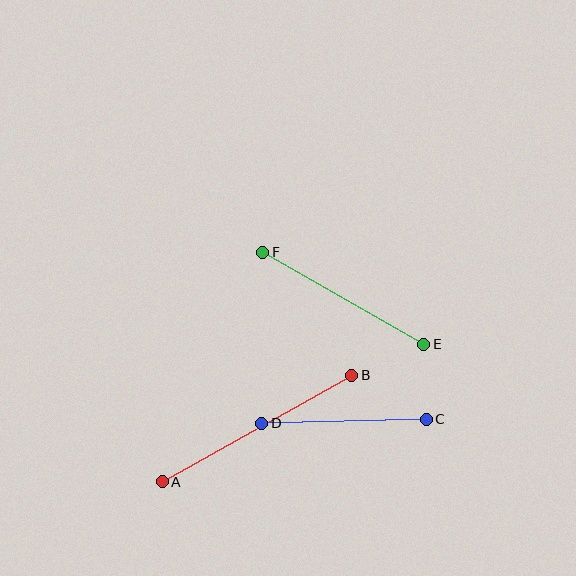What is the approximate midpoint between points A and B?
The midpoint is at approximately (257, 428) pixels.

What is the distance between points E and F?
The distance is approximately 185 pixels.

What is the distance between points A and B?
The distance is approximately 217 pixels.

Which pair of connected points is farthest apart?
Points A and B are farthest apart.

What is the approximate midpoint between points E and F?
The midpoint is at approximately (343, 298) pixels.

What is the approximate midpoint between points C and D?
The midpoint is at approximately (344, 421) pixels.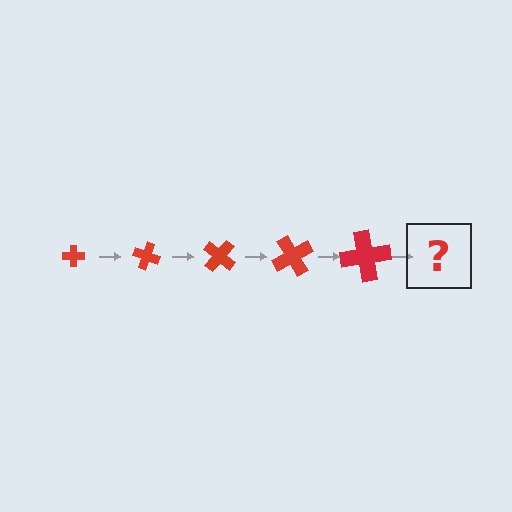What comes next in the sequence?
The next element should be a cross, larger than the previous one and rotated 100 degrees from the start.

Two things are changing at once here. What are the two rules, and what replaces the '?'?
The two rules are that the cross grows larger each step and it rotates 20 degrees each step. The '?' should be a cross, larger than the previous one and rotated 100 degrees from the start.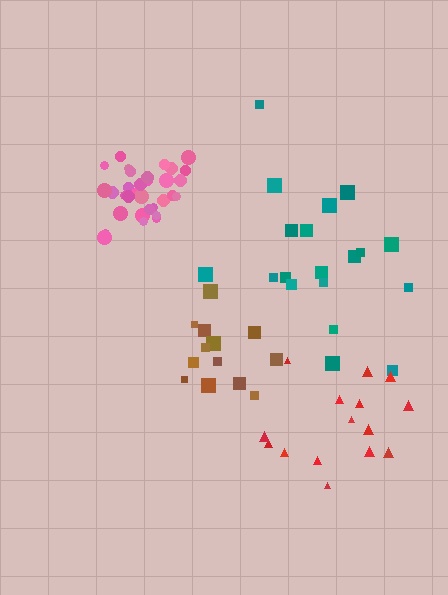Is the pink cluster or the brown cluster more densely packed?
Pink.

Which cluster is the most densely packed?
Pink.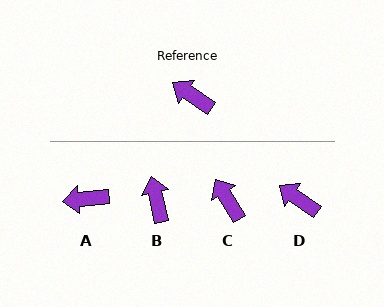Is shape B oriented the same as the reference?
No, it is off by about 43 degrees.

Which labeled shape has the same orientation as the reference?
D.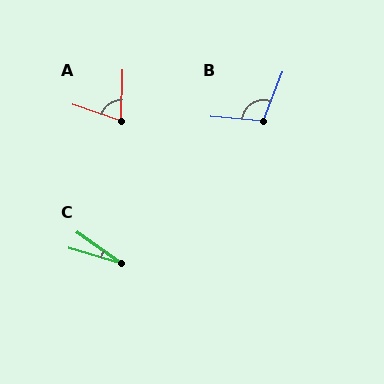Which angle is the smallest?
C, at approximately 19 degrees.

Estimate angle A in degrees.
Approximately 73 degrees.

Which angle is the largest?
B, at approximately 106 degrees.